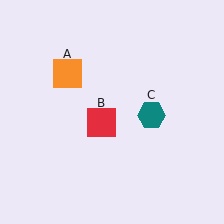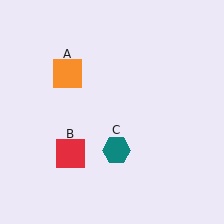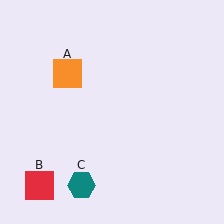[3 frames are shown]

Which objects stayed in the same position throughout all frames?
Orange square (object A) remained stationary.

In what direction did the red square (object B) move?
The red square (object B) moved down and to the left.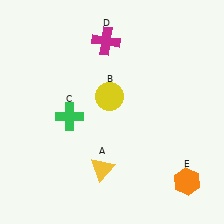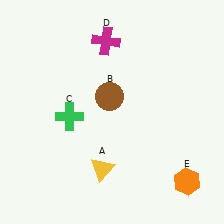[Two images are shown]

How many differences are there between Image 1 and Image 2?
There is 1 difference between the two images.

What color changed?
The circle (B) changed from yellow in Image 1 to brown in Image 2.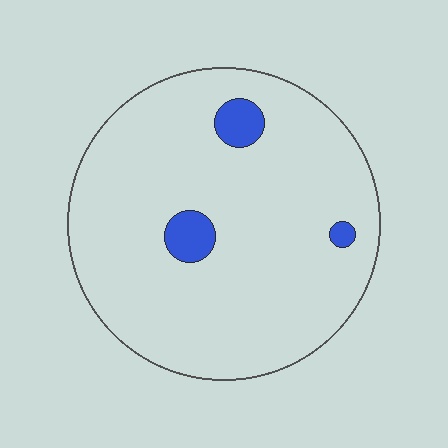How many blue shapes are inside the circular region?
3.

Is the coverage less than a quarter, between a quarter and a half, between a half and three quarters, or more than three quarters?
Less than a quarter.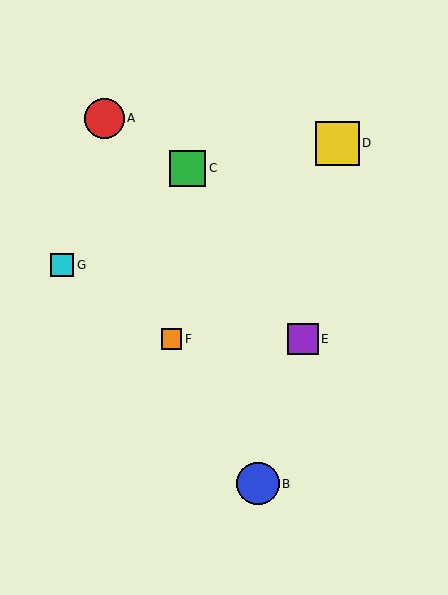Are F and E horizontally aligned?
Yes, both are at y≈339.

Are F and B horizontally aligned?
No, F is at y≈339 and B is at y≈484.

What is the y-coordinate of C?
Object C is at y≈168.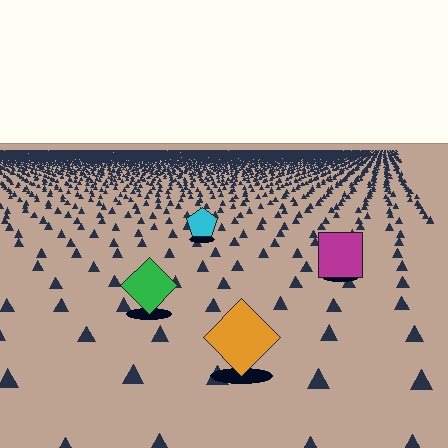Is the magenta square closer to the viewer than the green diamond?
No. The green diamond is closer — you can tell from the texture gradient: the ground texture is coarser near it.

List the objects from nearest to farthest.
From nearest to farthest: the orange diamond, the green diamond, the magenta square, the cyan pentagon.